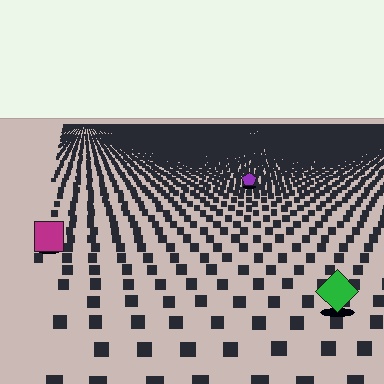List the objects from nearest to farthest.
From nearest to farthest: the green diamond, the magenta square, the purple pentagon.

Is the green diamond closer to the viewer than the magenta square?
Yes. The green diamond is closer — you can tell from the texture gradient: the ground texture is coarser near it.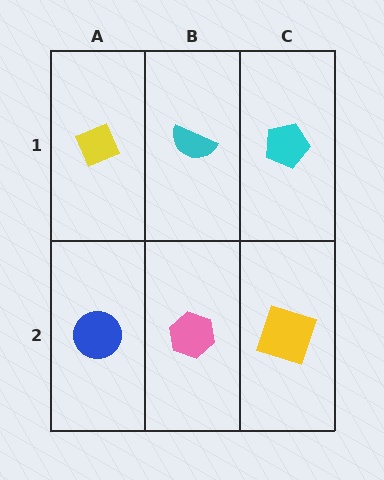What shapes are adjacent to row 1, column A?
A blue circle (row 2, column A), a cyan semicircle (row 1, column B).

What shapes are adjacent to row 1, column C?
A yellow square (row 2, column C), a cyan semicircle (row 1, column B).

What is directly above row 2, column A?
A yellow diamond.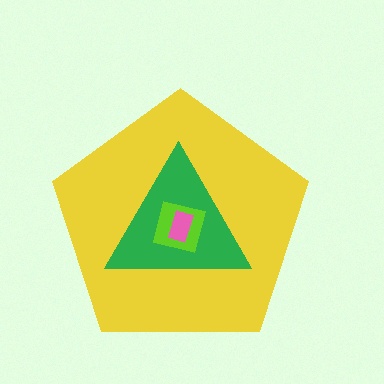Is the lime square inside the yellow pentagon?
Yes.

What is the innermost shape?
The pink rectangle.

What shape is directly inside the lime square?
The pink rectangle.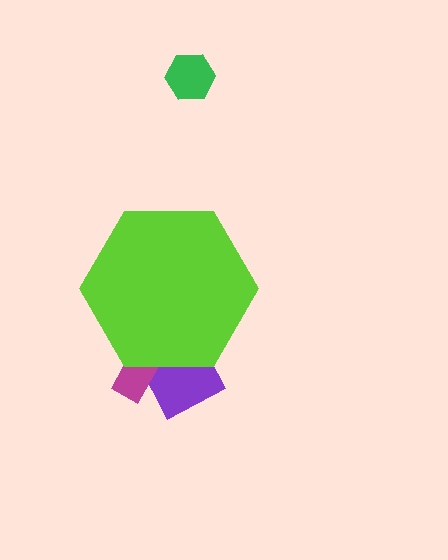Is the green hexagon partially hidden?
No, the green hexagon is fully visible.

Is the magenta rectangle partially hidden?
Yes, the magenta rectangle is partially hidden behind the lime hexagon.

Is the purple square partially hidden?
Yes, the purple square is partially hidden behind the lime hexagon.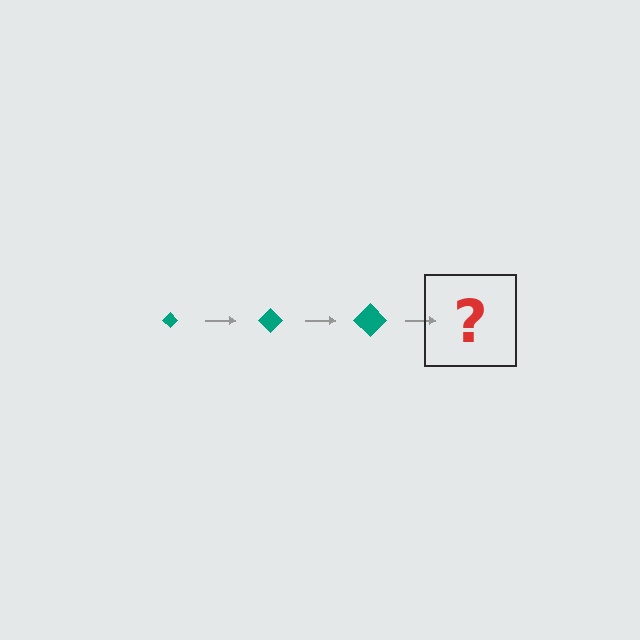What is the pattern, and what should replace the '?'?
The pattern is that the diamond gets progressively larger each step. The '?' should be a teal diamond, larger than the previous one.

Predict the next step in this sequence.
The next step is a teal diamond, larger than the previous one.